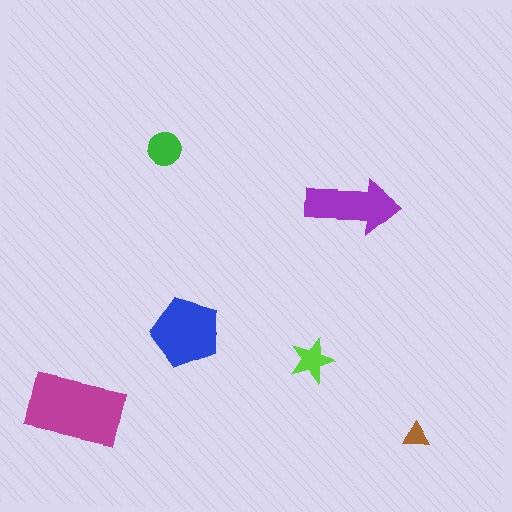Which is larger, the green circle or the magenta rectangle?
The magenta rectangle.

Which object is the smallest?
The brown triangle.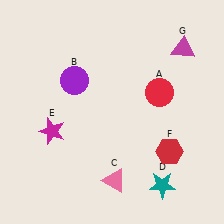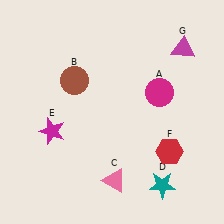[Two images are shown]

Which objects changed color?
A changed from red to magenta. B changed from purple to brown.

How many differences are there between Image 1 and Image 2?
There are 2 differences between the two images.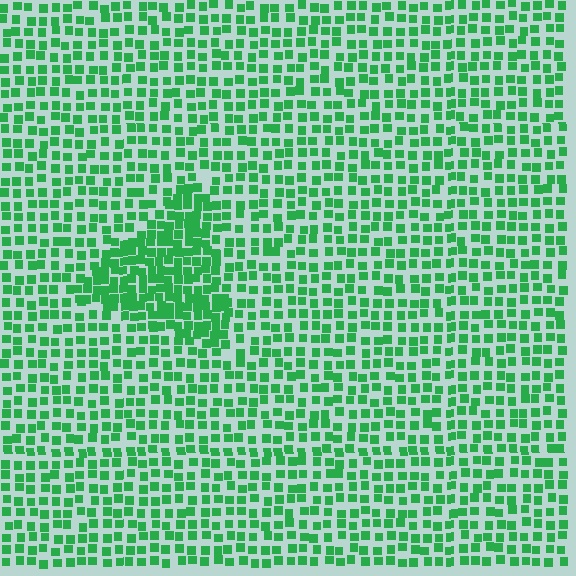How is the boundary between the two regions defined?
The boundary is defined by a change in element density (approximately 1.8x ratio). All elements are the same color, size, and shape.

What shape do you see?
I see a triangle.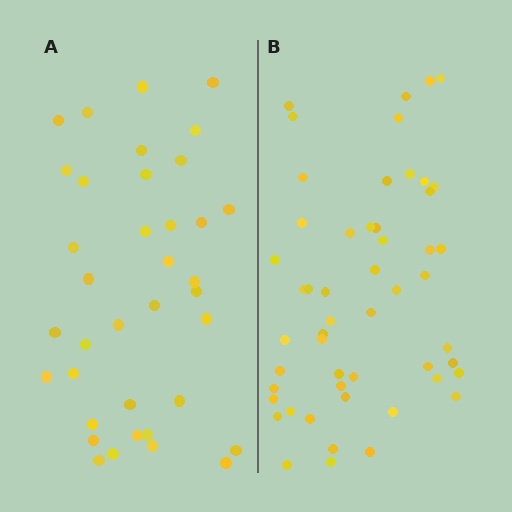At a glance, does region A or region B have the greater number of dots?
Region B (the right region) has more dots.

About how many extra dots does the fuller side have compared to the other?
Region B has approximately 15 more dots than region A.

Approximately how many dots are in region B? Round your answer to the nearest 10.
About 50 dots. (The exact count is 52, which rounds to 50.)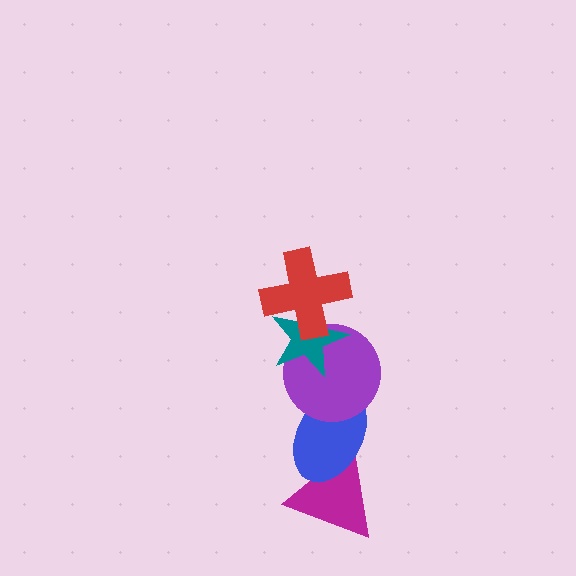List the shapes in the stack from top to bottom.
From top to bottom: the red cross, the teal star, the purple circle, the blue ellipse, the magenta triangle.